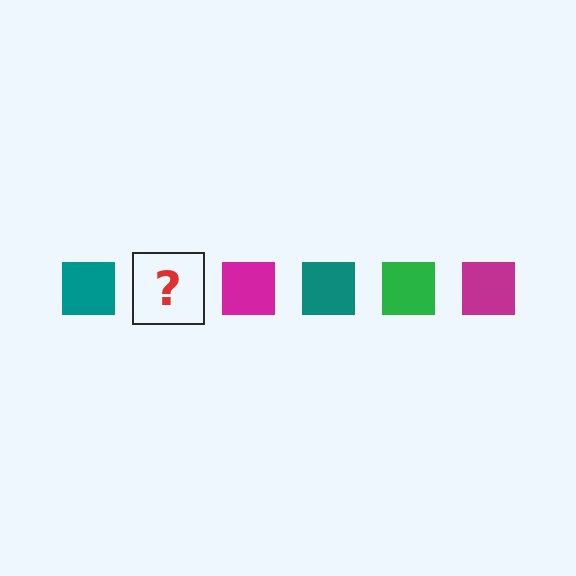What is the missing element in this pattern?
The missing element is a green square.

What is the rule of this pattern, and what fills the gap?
The rule is that the pattern cycles through teal, green, magenta squares. The gap should be filled with a green square.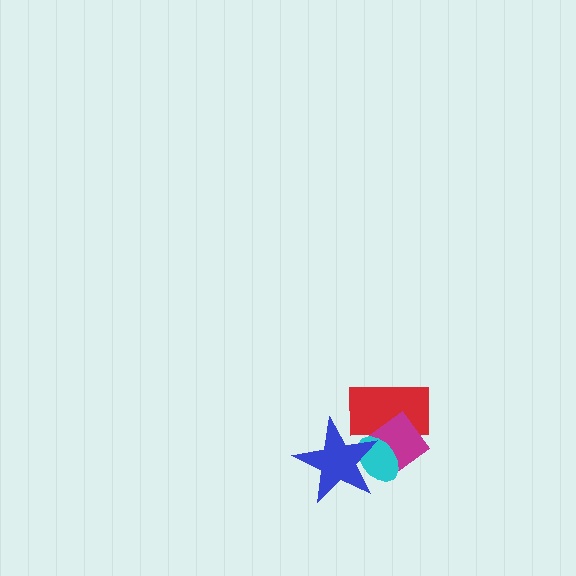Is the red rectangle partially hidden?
Yes, it is partially covered by another shape.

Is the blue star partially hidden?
No, no other shape covers it.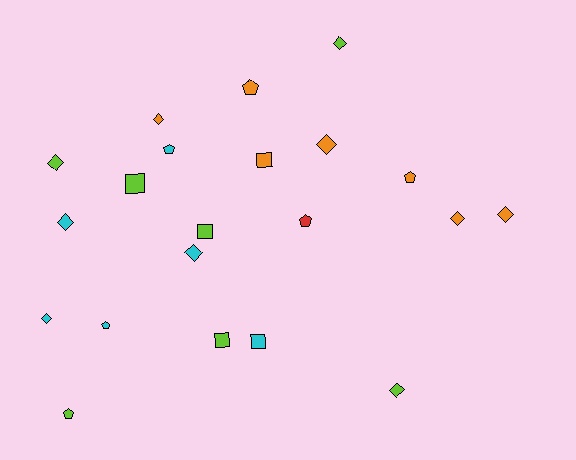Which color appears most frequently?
Lime, with 7 objects.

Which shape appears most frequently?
Diamond, with 10 objects.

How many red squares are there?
There are no red squares.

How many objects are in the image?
There are 21 objects.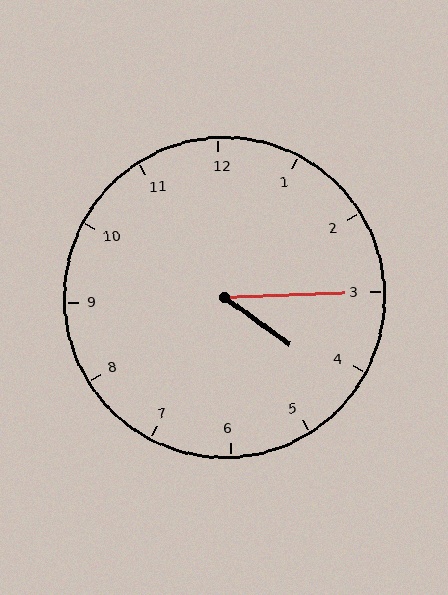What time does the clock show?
4:15.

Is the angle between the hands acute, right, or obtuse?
It is acute.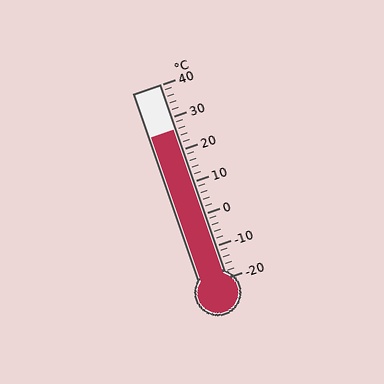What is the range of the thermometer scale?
The thermometer scale ranges from -20°C to 40°C.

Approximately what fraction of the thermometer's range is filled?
The thermometer is filled to approximately 75% of its range.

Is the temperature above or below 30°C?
The temperature is below 30°C.